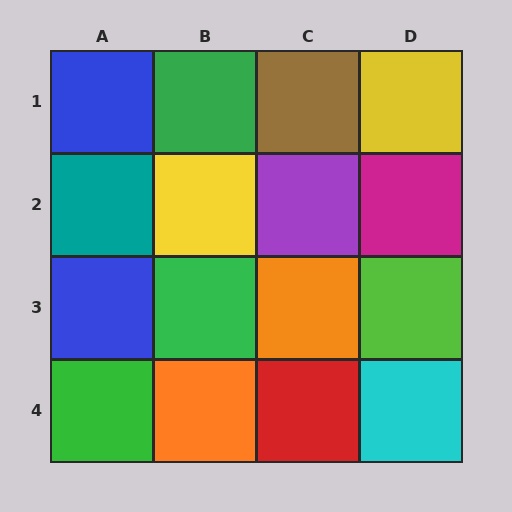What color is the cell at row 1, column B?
Green.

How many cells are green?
3 cells are green.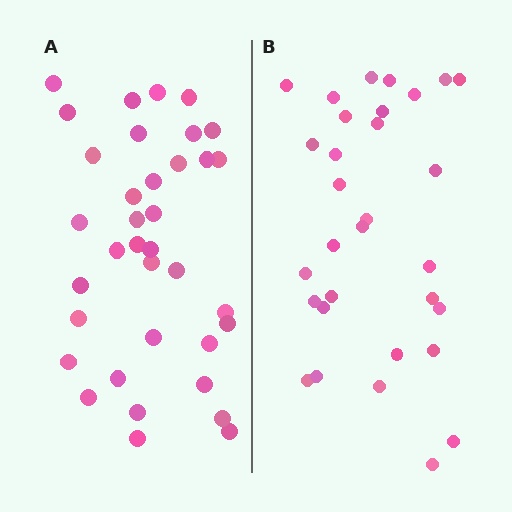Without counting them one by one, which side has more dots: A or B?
Region A (the left region) has more dots.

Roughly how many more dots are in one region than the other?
Region A has about 5 more dots than region B.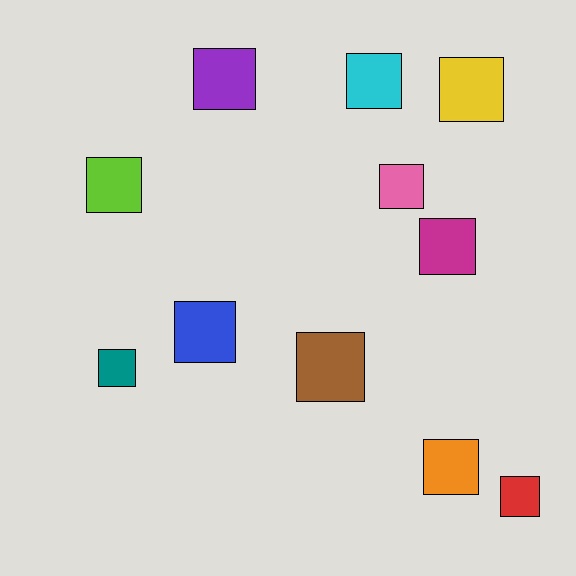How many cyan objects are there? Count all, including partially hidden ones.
There is 1 cyan object.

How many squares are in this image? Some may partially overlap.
There are 11 squares.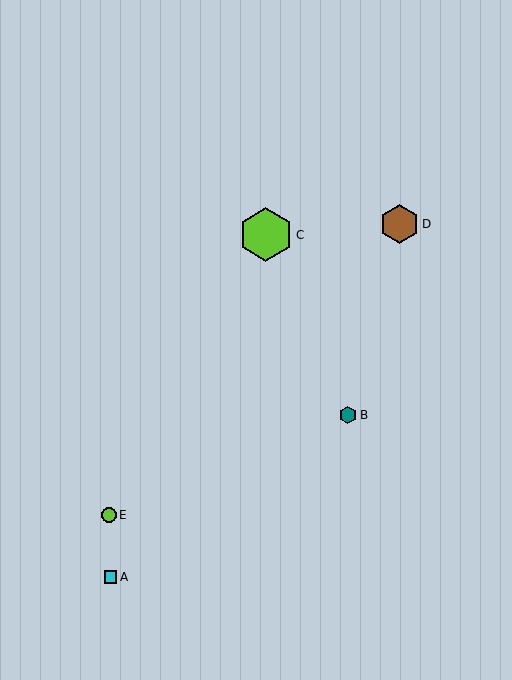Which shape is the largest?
The lime hexagon (labeled C) is the largest.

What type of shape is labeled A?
Shape A is a cyan square.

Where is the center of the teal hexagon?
The center of the teal hexagon is at (348, 415).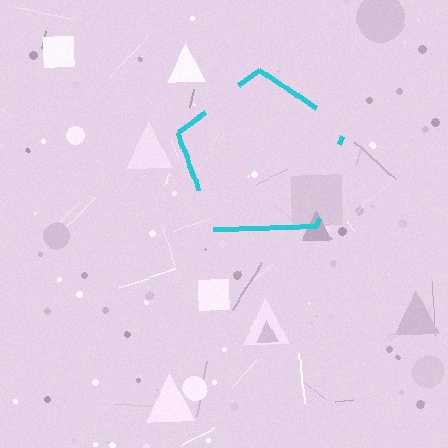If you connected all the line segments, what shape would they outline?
They would outline a pentagon.